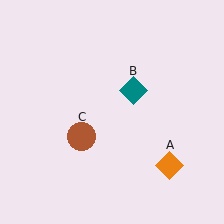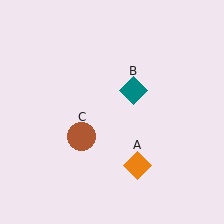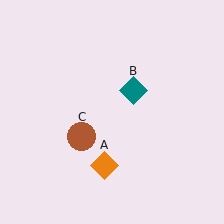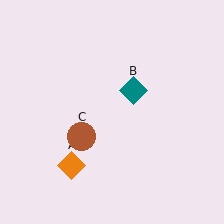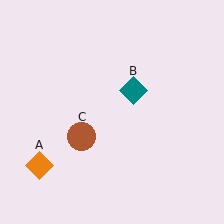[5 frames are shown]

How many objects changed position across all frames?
1 object changed position: orange diamond (object A).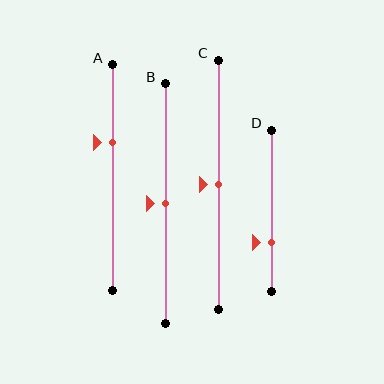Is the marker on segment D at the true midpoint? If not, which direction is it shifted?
No, the marker on segment D is shifted downward by about 20% of the segment length.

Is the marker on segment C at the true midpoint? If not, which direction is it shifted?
Yes, the marker on segment C is at the true midpoint.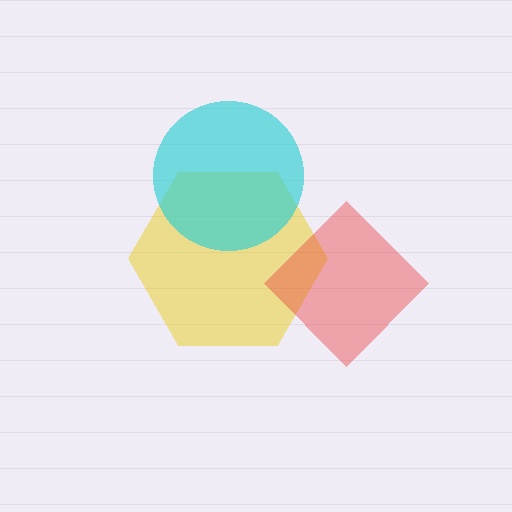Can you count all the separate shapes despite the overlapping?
Yes, there are 3 separate shapes.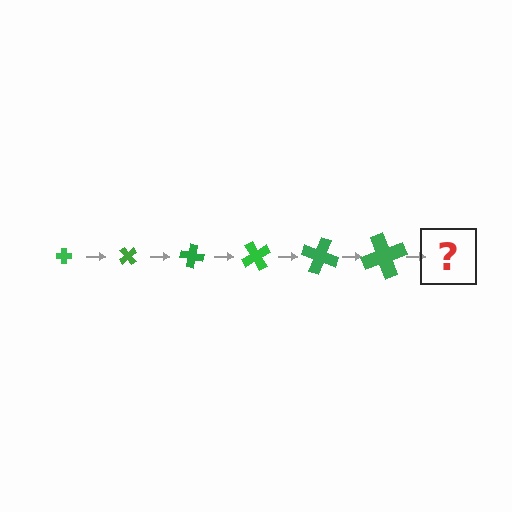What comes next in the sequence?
The next element should be a cross, larger than the previous one and rotated 300 degrees from the start.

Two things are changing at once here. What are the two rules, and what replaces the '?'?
The two rules are that the cross grows larger each step and it rotates 50 degrees each step. The '?' should be a cross, larger than the previous one and rotated 300 degrees from the start.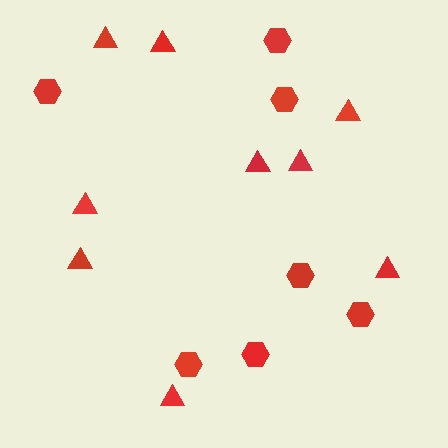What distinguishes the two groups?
There are 2 groups: one group of triangles (9) and one group of hexagons (7).